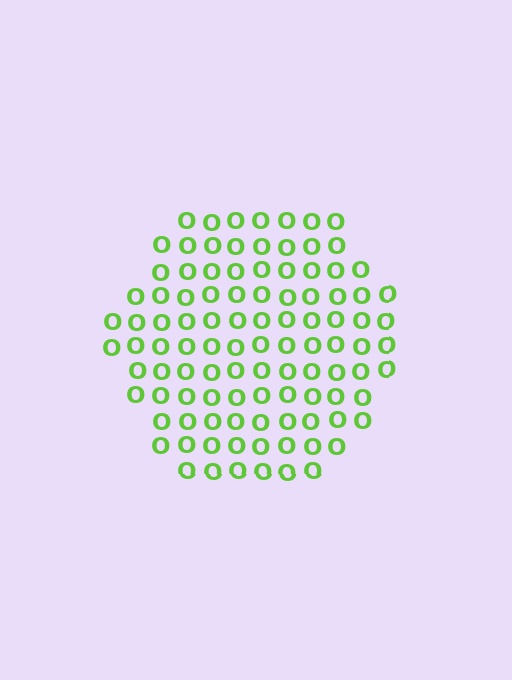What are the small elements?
The small elements are letter O's.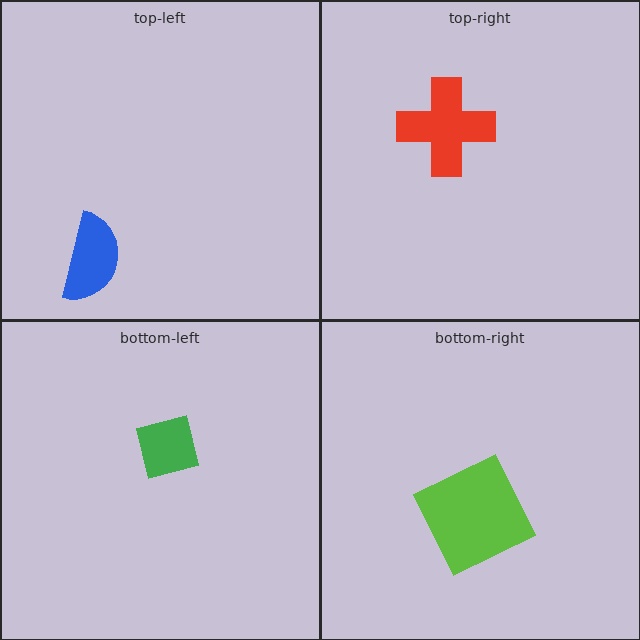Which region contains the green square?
The bottom-left region.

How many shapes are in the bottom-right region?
1.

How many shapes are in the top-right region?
1.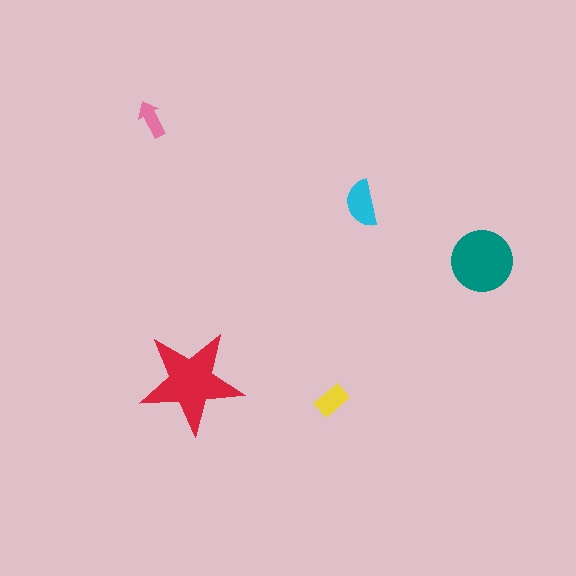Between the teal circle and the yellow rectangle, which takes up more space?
The teal circle.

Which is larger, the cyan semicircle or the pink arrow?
The cyan semicircle.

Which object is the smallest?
The pink arrow.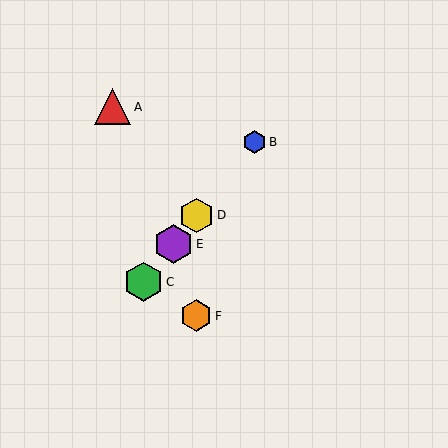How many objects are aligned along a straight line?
4 objects (B, C, D, E) are aligned along a straight line.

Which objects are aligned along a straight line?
Objects B, C, D, E are aligned along a straight line.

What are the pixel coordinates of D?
Object D is at (196, 215).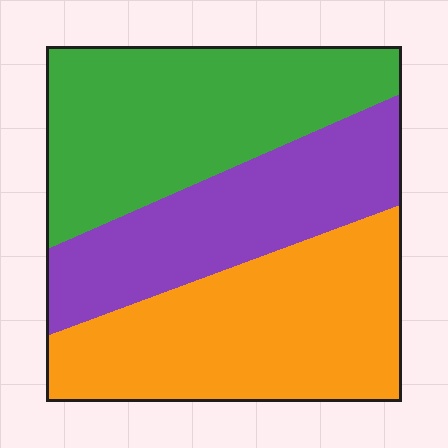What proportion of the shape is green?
Green takes up about one third (1/3) of the shape.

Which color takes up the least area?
Purple, at roughly 30%.